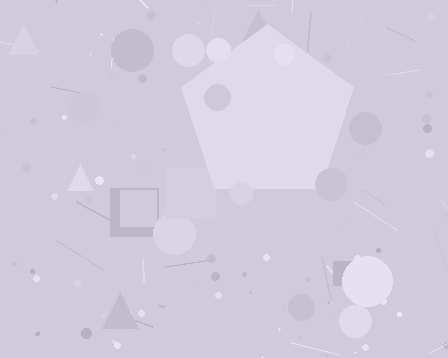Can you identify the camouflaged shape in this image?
The camouflaged shape is a pentagon.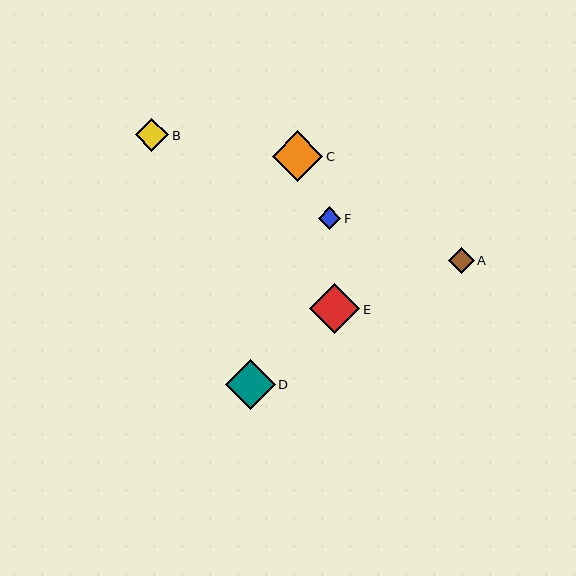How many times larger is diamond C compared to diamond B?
Diamond C is approximately 1.5 times the size of diamond B.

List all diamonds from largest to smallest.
From largest to smallest: C, D, E, B, A, F.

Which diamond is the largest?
Diamond C is the largest with a size of approximately 50 pixels.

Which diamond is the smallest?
Diamond F is the smallest with a size of approximately 23 pixels.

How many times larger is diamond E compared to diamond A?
Diamond E is approximately 2.0 times the size of diamond A.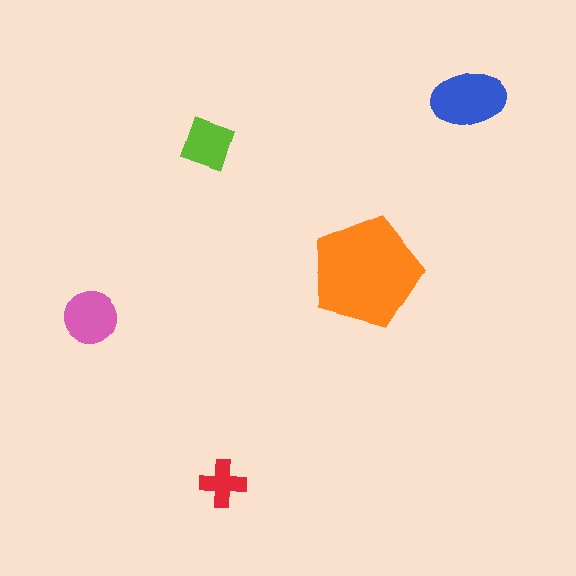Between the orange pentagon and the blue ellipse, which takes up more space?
The orange pentagon.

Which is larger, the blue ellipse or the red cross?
The blue ellipse.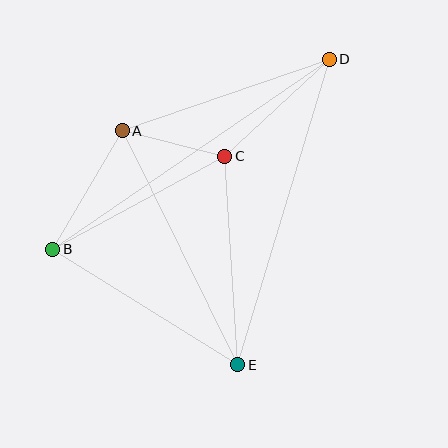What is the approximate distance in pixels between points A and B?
The distance between A and B is approximately 137 pixels.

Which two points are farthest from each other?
Points B and D are farthest from each other.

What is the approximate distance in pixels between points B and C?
The distance between B and C is approximately 195 pixels.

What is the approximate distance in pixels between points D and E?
The distance between D and E is approximately 319 pixels.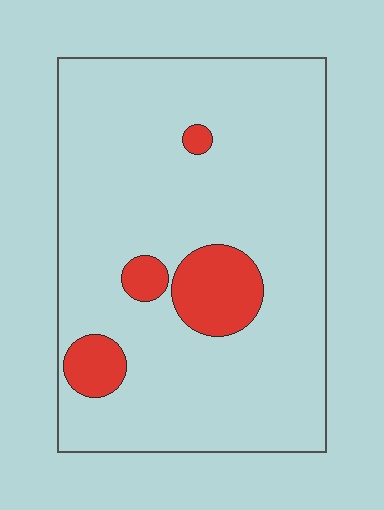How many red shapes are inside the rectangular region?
4.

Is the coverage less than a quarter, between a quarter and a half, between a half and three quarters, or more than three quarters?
Less than a quarter.